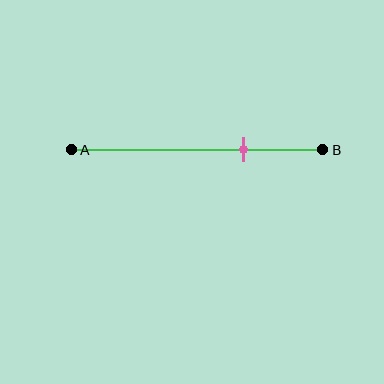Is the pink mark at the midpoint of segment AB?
No, the mark is at about 70% from A, not at the 50% midpoint.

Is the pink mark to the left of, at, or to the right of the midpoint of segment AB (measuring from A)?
The pink mark is to the right of the midpoint of segment AB.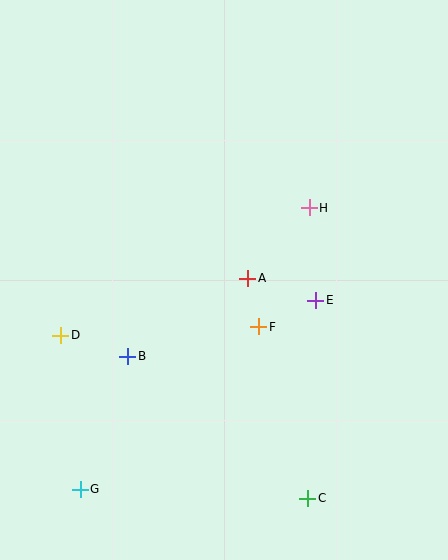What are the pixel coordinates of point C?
Point C is at (308, 498).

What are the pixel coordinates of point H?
Point H is at (309, 208).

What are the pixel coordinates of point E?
Point E is at (316, 300).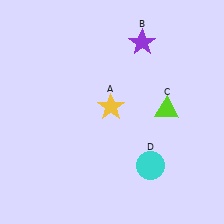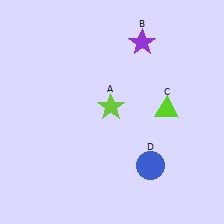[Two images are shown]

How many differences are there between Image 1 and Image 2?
There are 2 differences between the two images.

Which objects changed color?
A changed from yellow to lime. D changed from cyan to blue.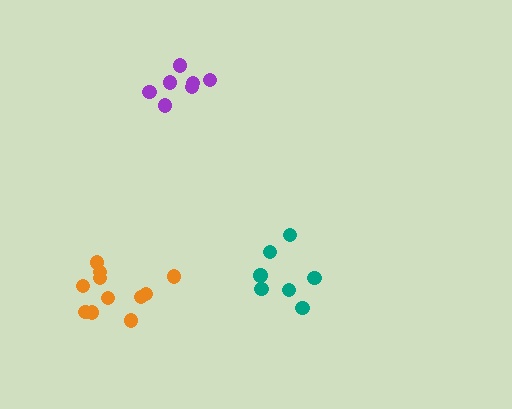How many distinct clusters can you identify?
There are 3 distinct clusters.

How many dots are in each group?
Group 1: 7 dots, Group 2: 7 dots, Group 3: 11 dots (25 total).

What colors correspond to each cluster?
The clusters are colored: teal, purple, orange.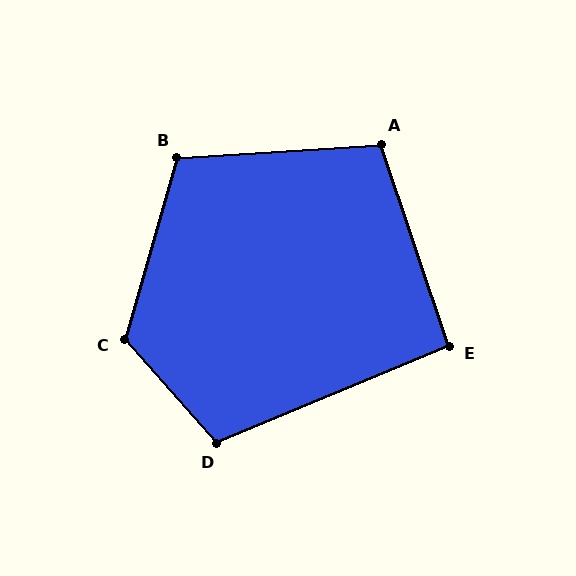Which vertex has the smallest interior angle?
E, at approximately 94 degrees.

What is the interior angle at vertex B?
Approximately 110 degrees (obtuse).